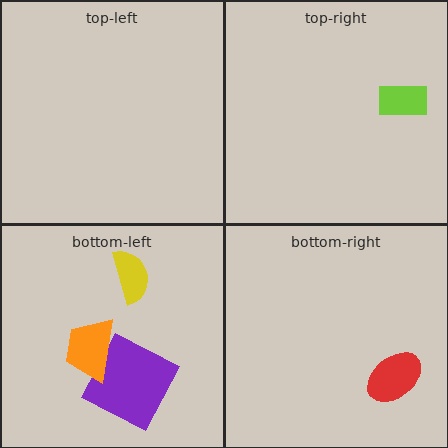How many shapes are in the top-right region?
1.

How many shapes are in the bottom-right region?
1.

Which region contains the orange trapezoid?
The bottom-left region.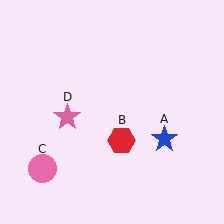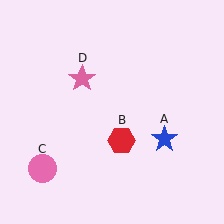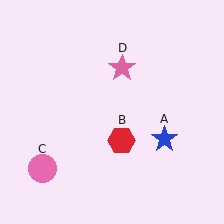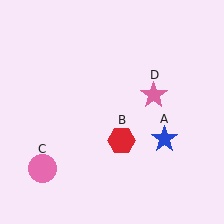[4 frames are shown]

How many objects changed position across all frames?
1 object changed position: pink star (object D).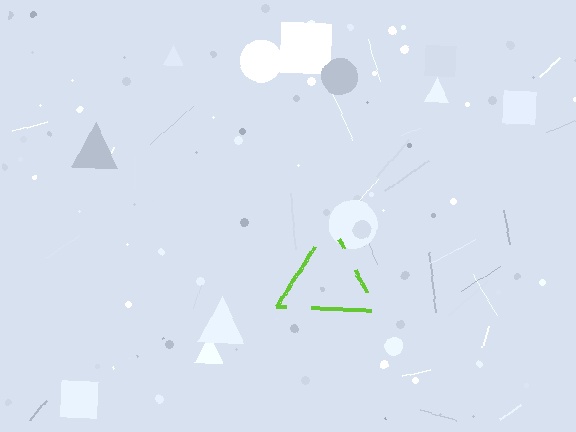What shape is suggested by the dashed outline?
The dashed outline suggests a triangle.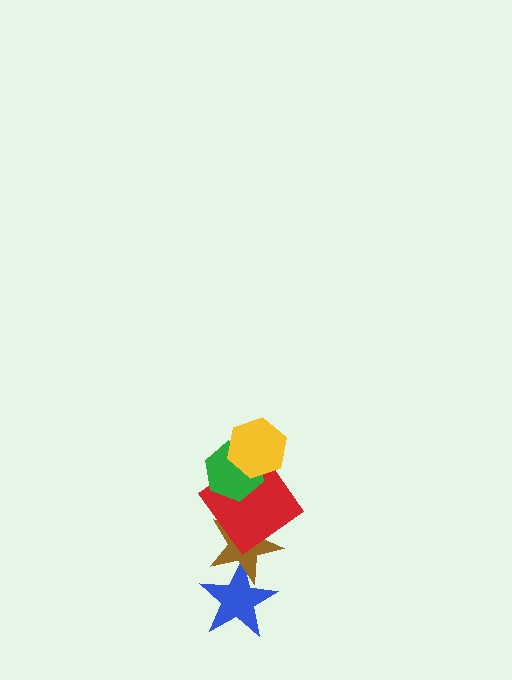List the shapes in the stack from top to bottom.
From top to bottom: the yellow hexagon, the green hexagon, the red diamond, the brown star, the blue star.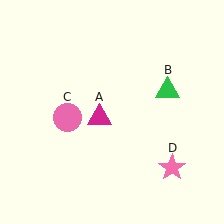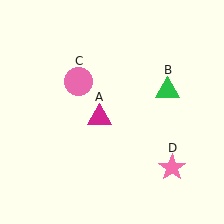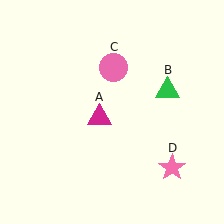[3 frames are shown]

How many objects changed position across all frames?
1 object changed position: pink circle (object C).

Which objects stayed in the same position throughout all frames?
Magenta triangle (object A) and green triangle (object B) and pink star (object D) remained stationary.